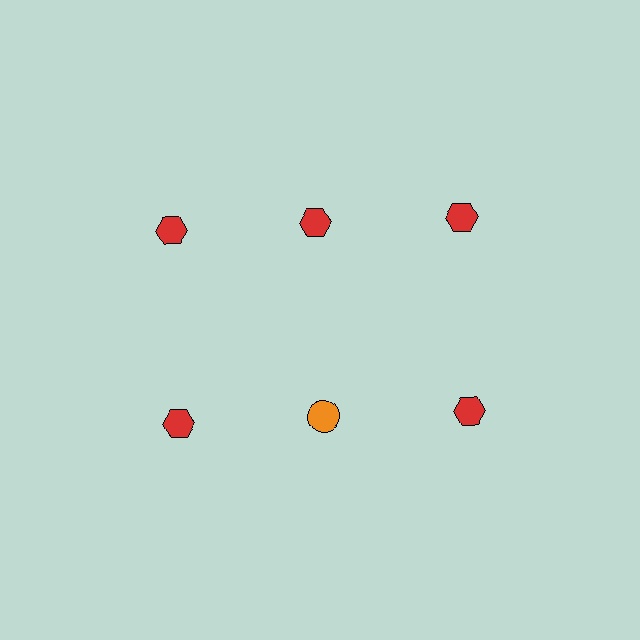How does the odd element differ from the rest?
It differs in both color (orange instead of red) and shape (circle instead of hexagon).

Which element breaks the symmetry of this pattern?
The orange circle in the second row, second from left column breaks the symmetry. All other shapes are red hexagons.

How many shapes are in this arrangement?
There are 6 shapes arranged in a grid pattern.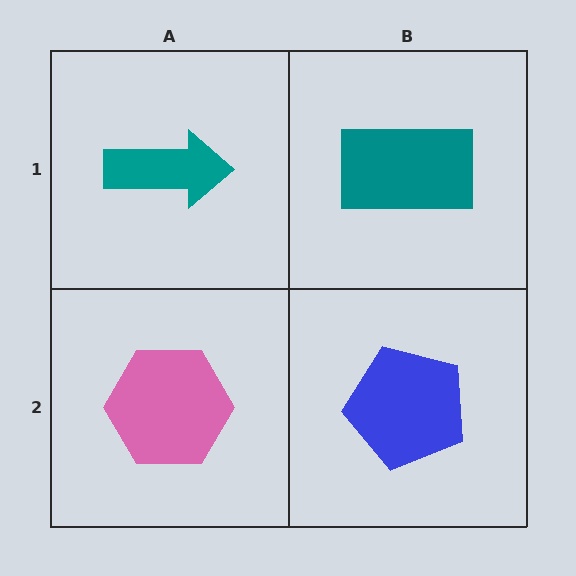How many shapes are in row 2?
2 shapes.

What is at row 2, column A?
A pink hexagon.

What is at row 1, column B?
A teal rectangle.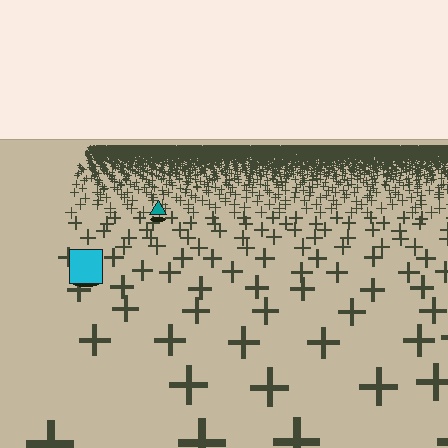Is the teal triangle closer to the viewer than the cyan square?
No. The cyan square is closer — you can tell from the texture gradient: the ground texture is coarser near it.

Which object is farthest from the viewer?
The teal triangle is farthest from the viewer. It appears smaller and the ground texture around it is denser.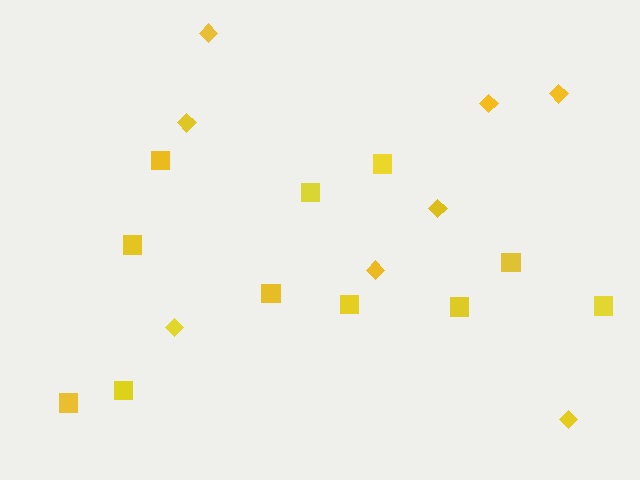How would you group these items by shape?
There are 2 groups: one group of diamonds (8) and one group of squares (11).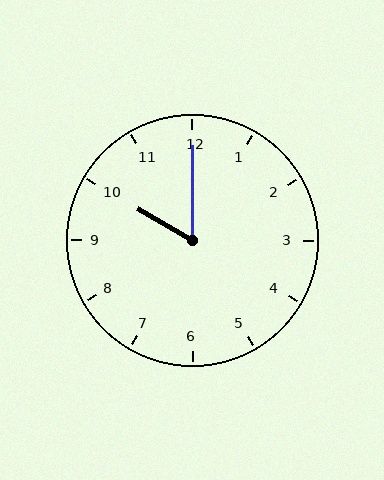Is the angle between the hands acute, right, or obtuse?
It is acute.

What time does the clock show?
10:00.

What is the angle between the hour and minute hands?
Approximately 60 degrees.